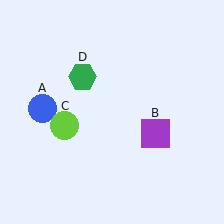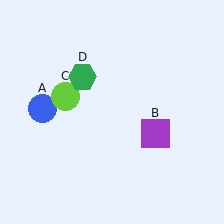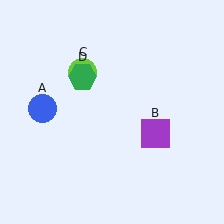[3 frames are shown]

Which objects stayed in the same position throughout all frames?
Blue circle (object A) and purple square (object B) and green hexagon (object D) remained stationary.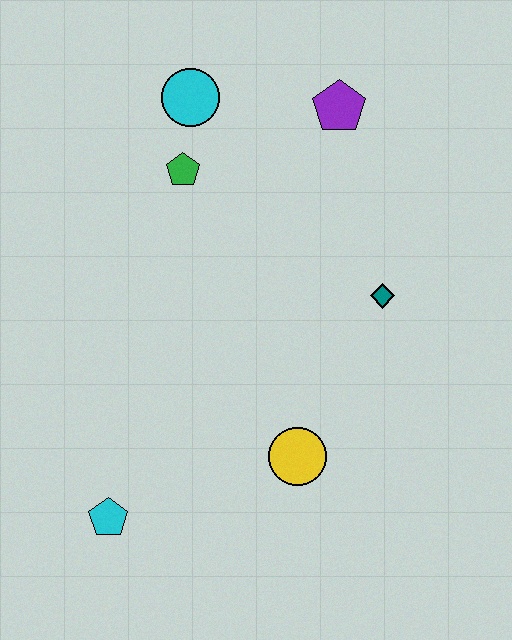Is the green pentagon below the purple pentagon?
Yes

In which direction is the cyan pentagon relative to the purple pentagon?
The cyan pentagon is below the purple pentagon.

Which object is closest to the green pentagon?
The cyan circle is closest to the green pentagon.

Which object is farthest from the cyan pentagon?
The purple pentagon is farthest from the cyan pentagon.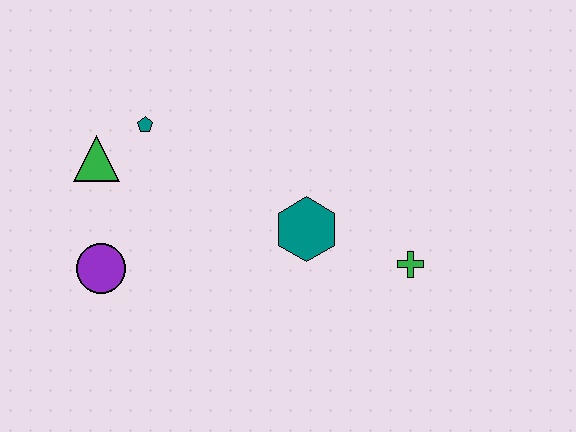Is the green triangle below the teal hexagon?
No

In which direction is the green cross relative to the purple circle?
The green cross is to the right of the purple circle.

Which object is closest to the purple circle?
The green triangle is closest to the purple circle.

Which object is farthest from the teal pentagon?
The green cross is farthest from the teal pentagon.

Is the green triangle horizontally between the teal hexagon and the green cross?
No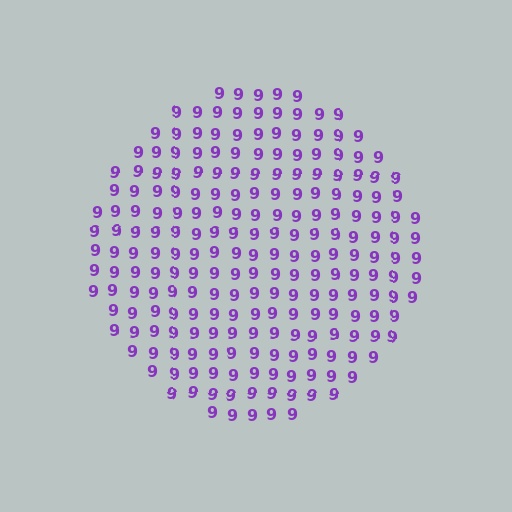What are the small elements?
The small elements are digit 9's.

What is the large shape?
The large shape is a circle.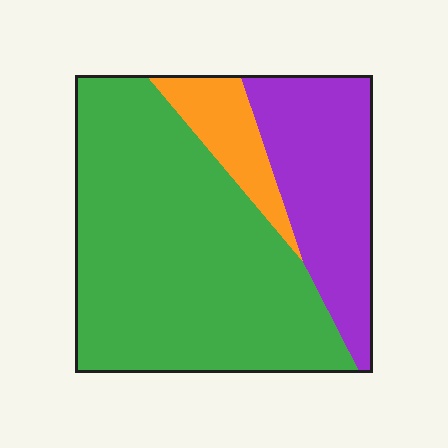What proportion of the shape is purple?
Purple takes up between a quarter and a half of the shape.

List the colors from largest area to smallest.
From largest to smallest: green, purple, orange.